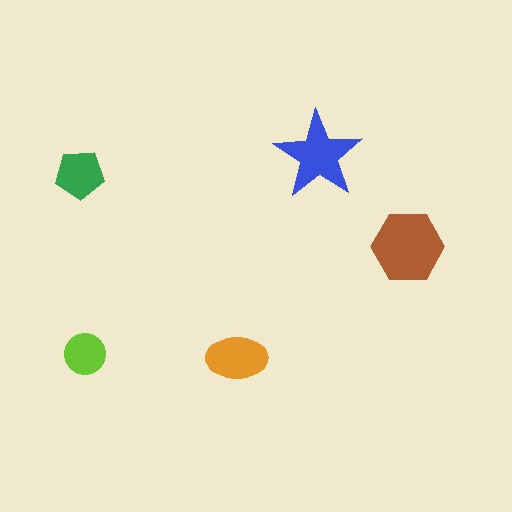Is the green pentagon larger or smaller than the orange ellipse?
Smaller.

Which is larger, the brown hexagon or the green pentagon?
The brown hexagon.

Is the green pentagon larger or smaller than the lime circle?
Larger.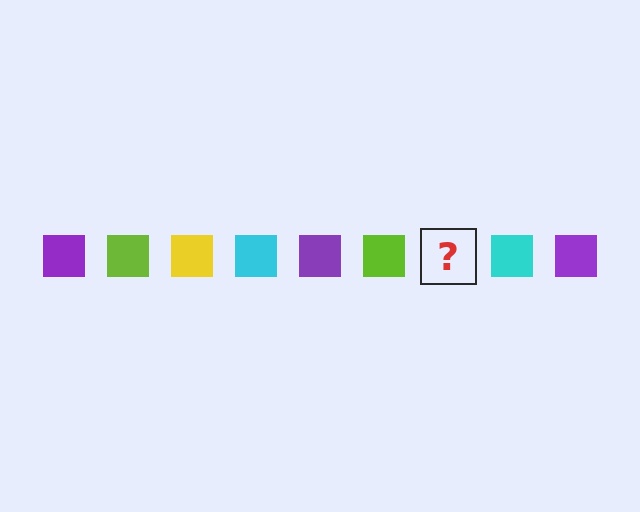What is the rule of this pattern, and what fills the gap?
The rule is that the pattern cycles through purple, lime, yellow, cyan squares. The gap should be filled with a yellow square.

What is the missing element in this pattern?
The missing element is a yellow square.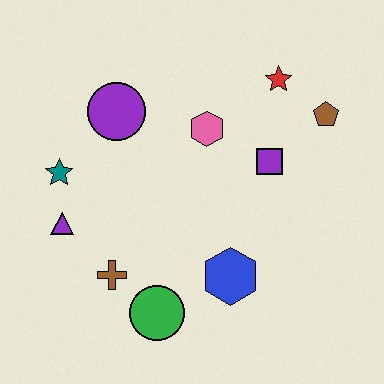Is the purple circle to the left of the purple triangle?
No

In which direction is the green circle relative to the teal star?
The green circle is below the teal star.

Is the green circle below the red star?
Yes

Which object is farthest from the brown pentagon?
The purple triangle is farthest from the brown pentagon.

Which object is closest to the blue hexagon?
The green circle is closest to the blue hexagon.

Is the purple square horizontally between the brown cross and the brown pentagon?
Yes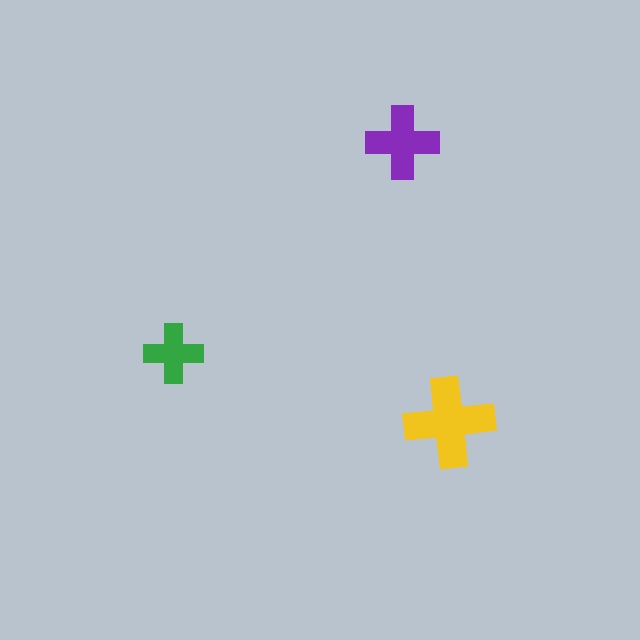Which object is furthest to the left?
The green cross is leftmost.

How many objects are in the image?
There are 3 objects in the image.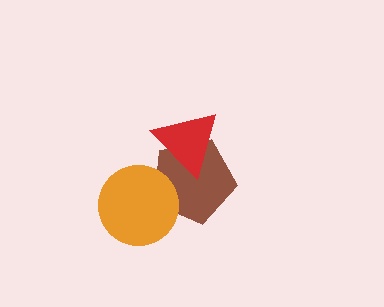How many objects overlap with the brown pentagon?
2 objects overlap with the brown pentagon.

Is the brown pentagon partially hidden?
Yes, it is partially covered by another shape.